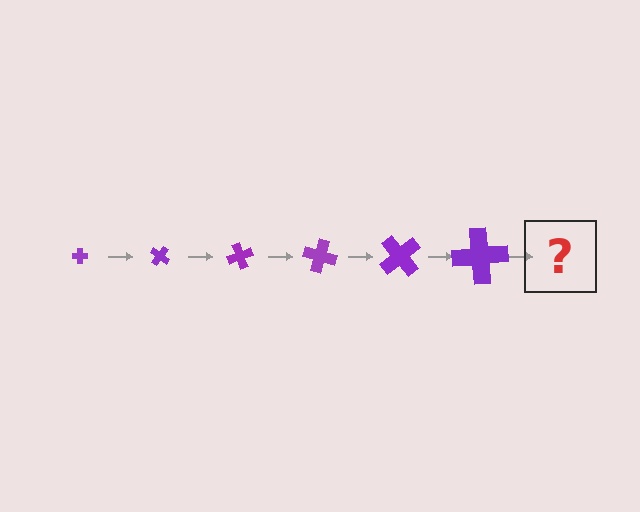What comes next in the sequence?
The next element should be a cross, larger than the previous one and rotated 210 degrees from the start.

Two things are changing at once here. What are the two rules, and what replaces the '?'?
The two rules are that the cross grows larger each step and it rotates 35 degrees each step. The '?' should be a cross, larger than the previous one and rotated 210 degrees from the start.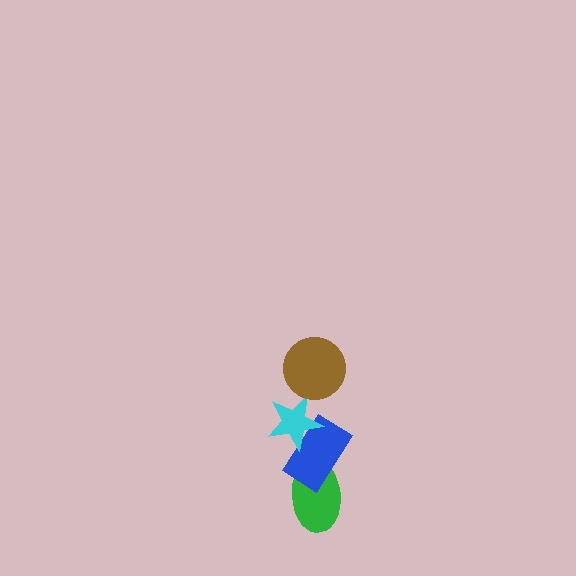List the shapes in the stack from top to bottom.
From top to bottom: the brown circle, the cyan star, the blue rectangle, the green ellipse.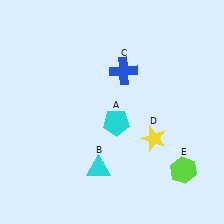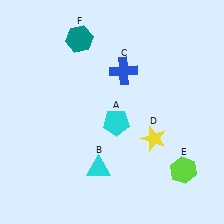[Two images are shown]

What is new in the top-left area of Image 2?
A teal hexagon (F) was added in the top-left area of Image 2.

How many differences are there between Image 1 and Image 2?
There is 1 difference between the two images.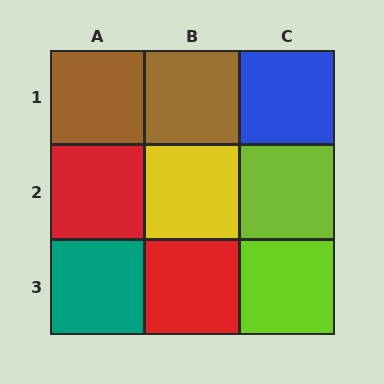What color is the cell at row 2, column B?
Yellow.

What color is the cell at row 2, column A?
Red.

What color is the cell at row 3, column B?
Red.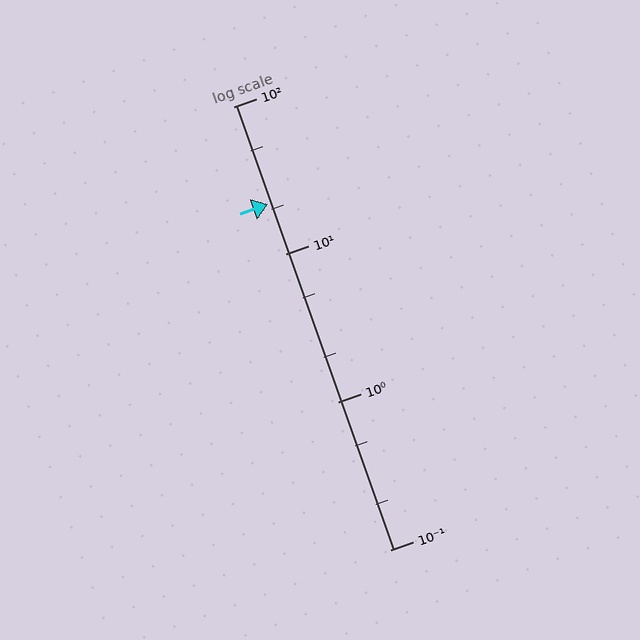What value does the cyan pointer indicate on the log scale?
The pointer indicates approximately 22.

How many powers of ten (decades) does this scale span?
The scale spans 3 decades, from 0.1 to 100.